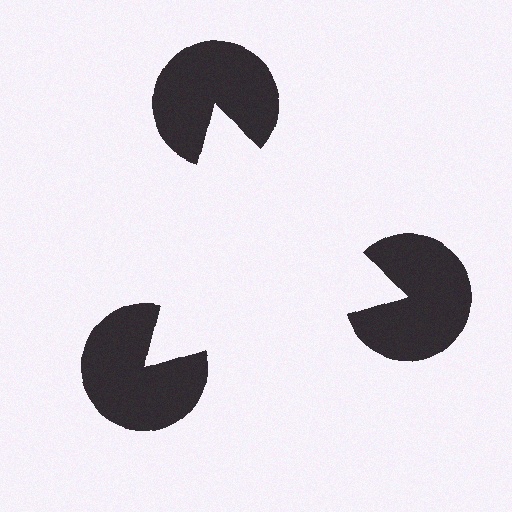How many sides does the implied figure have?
3 sides.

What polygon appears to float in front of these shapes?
An illusory triangle — its edges are inferred from the aligned wedge cuts in the pac-man discs, not physically drawn.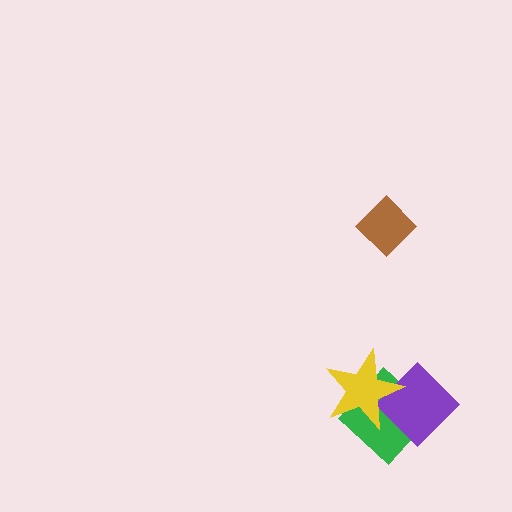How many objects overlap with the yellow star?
2 objects overlap with the yellow star.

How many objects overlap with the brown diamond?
0 objects overlap with the brown diamond.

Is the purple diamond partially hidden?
Yes, it is partially covered by another shape.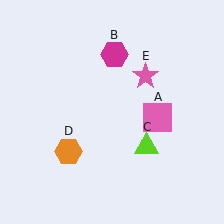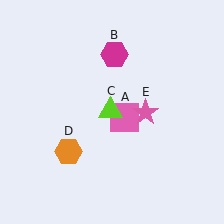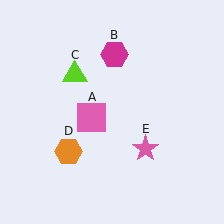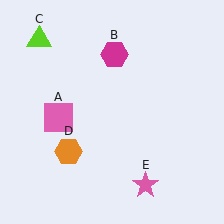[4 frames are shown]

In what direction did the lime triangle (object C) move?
The lime triangle (object C) moved up and to the left.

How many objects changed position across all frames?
3 objects changed position: pink square (object A), lime triangle (object C), pink star (object E).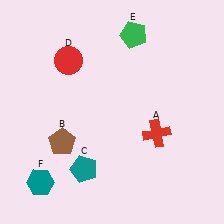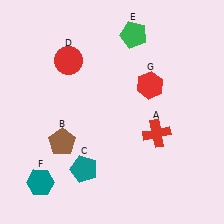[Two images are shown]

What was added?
A red hexagon (G) was added in Image 2.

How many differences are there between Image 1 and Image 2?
There is 1 difference between the two images.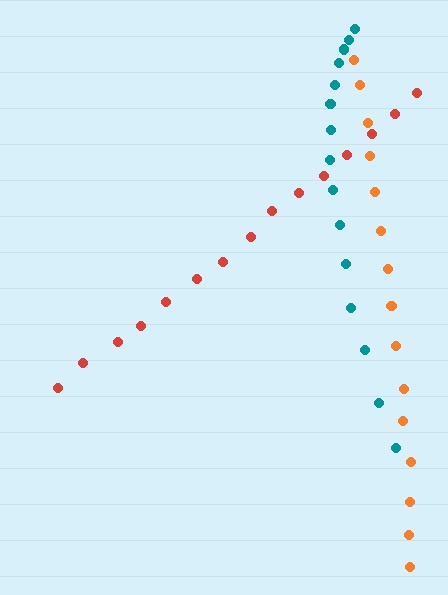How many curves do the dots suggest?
There are 3 distinct paths.